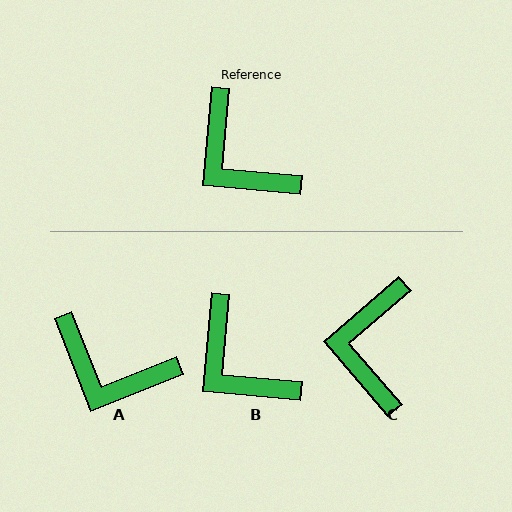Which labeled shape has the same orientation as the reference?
B.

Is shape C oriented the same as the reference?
No, it is off by about 44 degrees.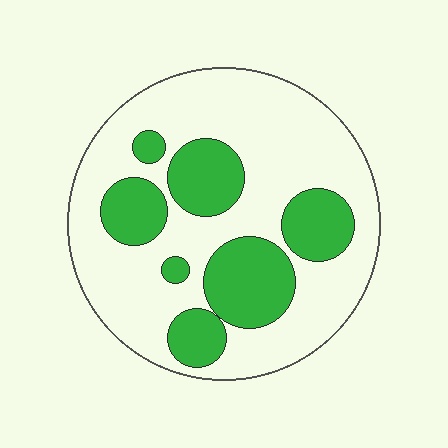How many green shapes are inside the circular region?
7.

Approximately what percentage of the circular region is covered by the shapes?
Approximately 30%.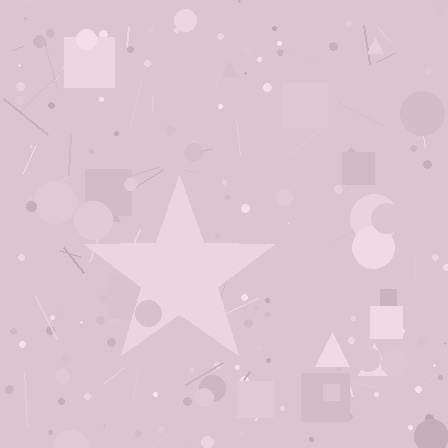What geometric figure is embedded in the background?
A star is embedded in the background.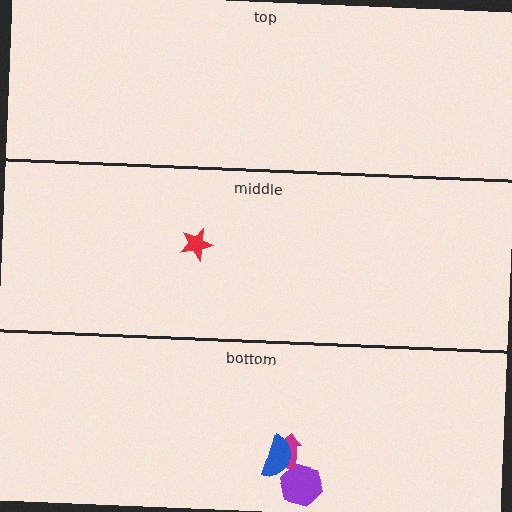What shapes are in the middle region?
The red star.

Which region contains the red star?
The middle region.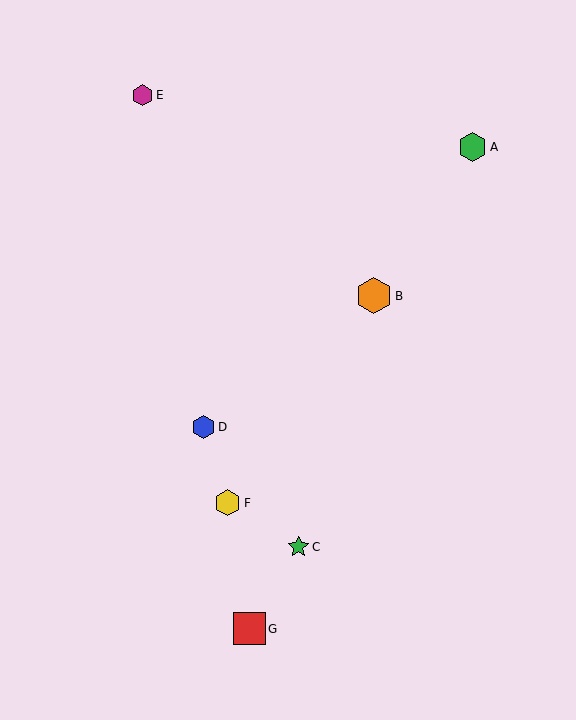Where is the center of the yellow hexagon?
The center of the yellow hexagon is at (227, 503).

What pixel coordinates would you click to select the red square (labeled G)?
Click at (249, 629) to select the red square G.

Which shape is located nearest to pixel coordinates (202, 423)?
The blue hexagon (labeled D) at (204, 427) is nearest to that location.